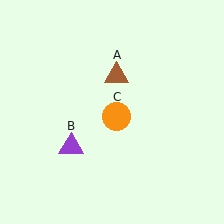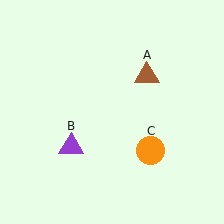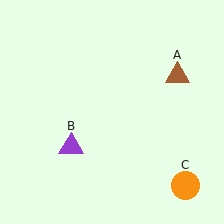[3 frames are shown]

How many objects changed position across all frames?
2 objects changed position: brown triangle (object A), orange circle (object C).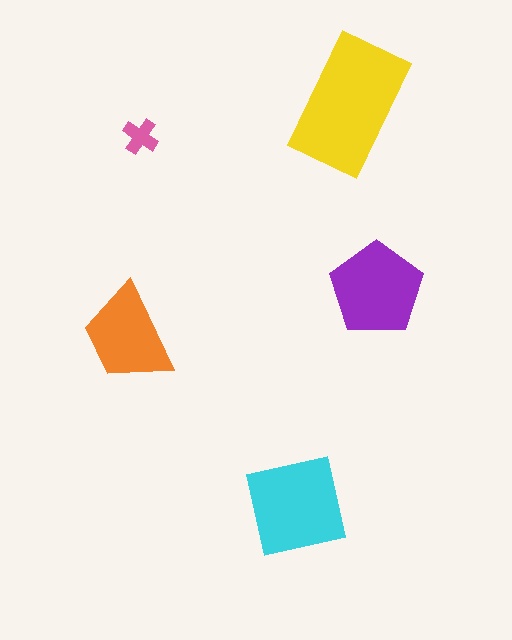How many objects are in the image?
There are 5 objects in the image.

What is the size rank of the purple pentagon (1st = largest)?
3rd.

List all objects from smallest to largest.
The pink cross, the orange trapezoid, the purple pentagon, the cyan square, the yellow rectangle.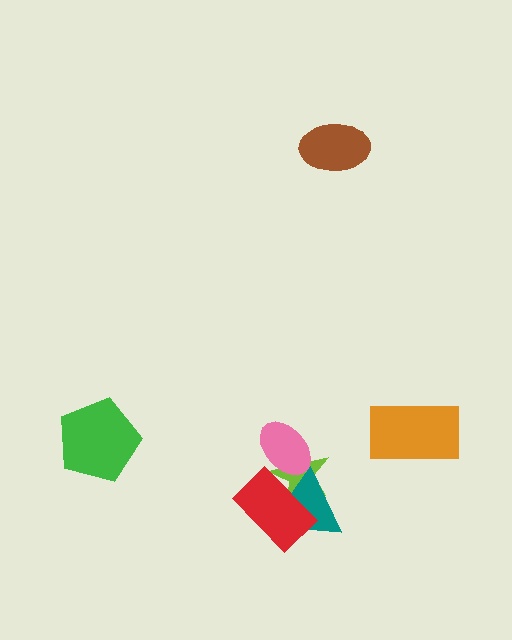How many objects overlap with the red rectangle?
2 objects overlap with the red rectangle.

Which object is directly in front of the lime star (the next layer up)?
The pink ellipse is directly in front of the lime star.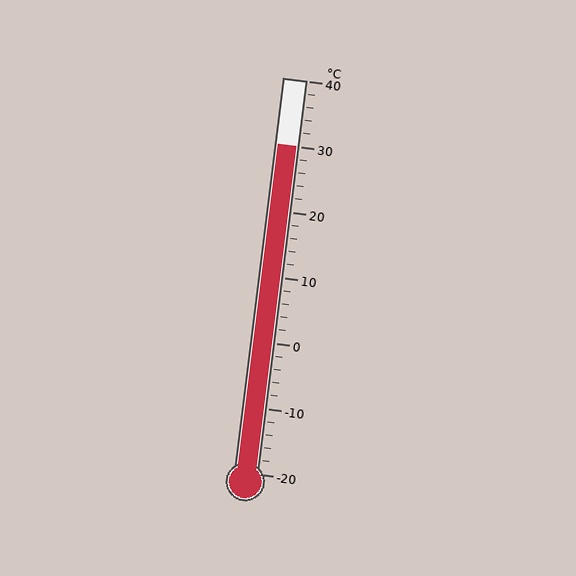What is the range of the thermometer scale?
The thermometer scale ranges from -20°C to 40°C.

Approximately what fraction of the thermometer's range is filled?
The thermometer is filled to approximately 85% of its range.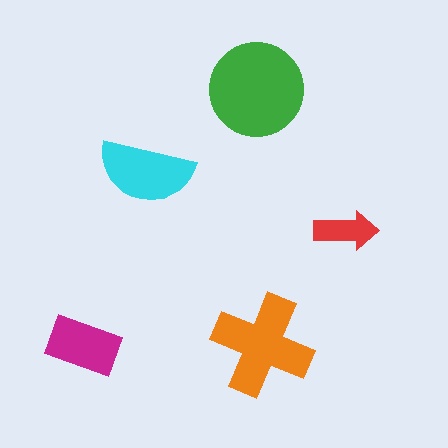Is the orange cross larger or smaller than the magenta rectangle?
Larger.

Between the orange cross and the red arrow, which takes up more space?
The orange cross.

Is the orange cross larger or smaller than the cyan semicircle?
Larger.